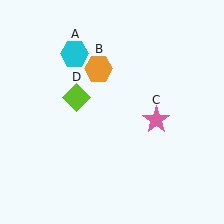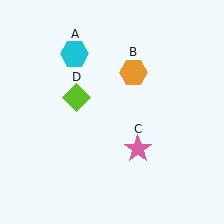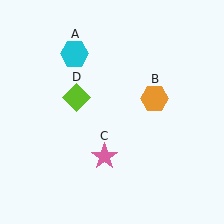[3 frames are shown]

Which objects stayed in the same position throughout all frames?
Cyan hexagon (object A) and lime diamond (object D) remained stationary.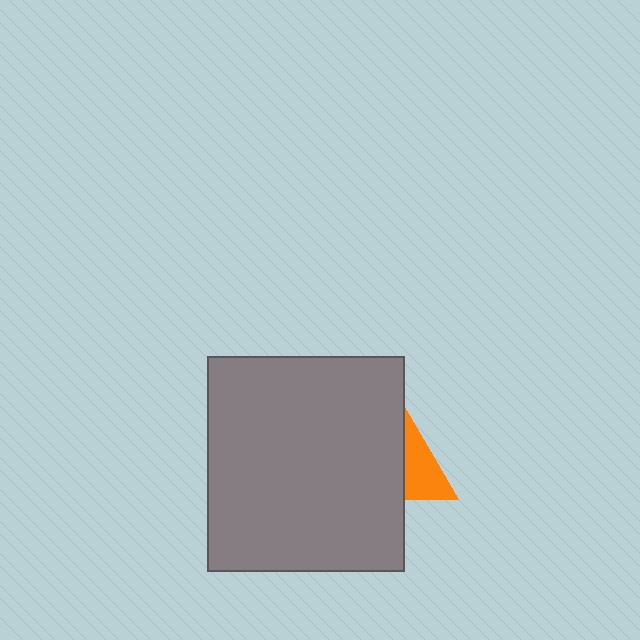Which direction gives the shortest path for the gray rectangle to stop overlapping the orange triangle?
Moving left gives the shortest separation.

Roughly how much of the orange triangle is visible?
A small part of it is visible (roughly 36%).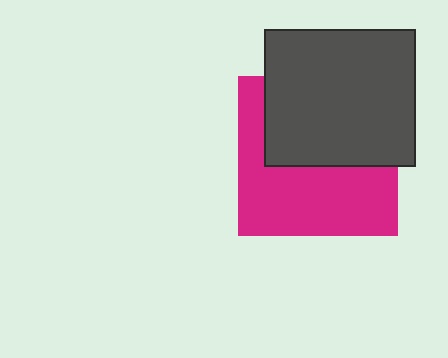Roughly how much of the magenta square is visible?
About half of it is visible (roughly 52%).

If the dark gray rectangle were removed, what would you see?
You would see the complete magenta square.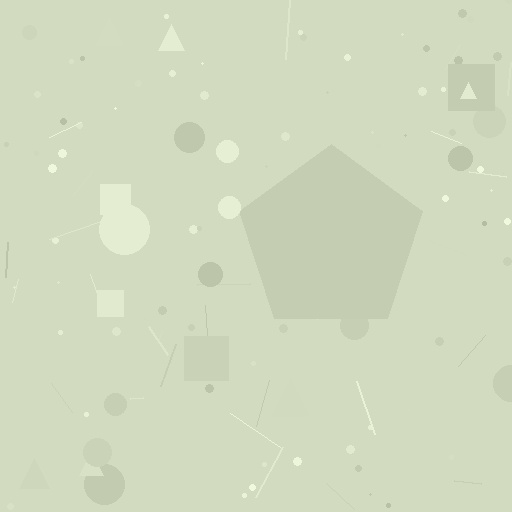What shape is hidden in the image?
A pentagon is hidden in the image.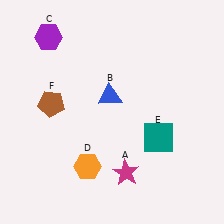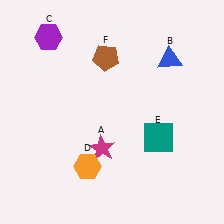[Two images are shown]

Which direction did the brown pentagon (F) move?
The brown pentagon (F) moved right.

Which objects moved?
The objects that moved are: the magenta star (A), the blue triangle (B), the brown pentagon (F).